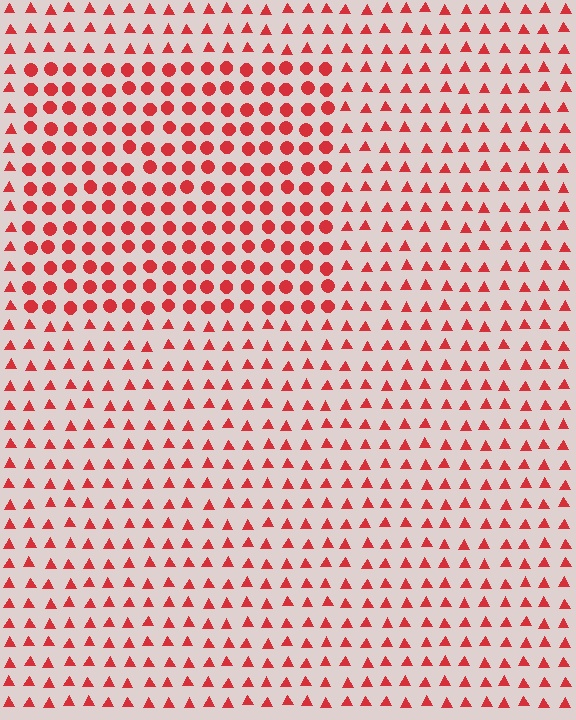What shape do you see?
I see a rectangle.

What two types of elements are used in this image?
The image uses circles inside the rectangle region and triangles outside it.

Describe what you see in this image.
The image is filled with small red elements arranged in a uniform grid. A rectangle-shaped region contains circles, while the surrounding area contains triangles. The boundary is defined purely by the change in element shape.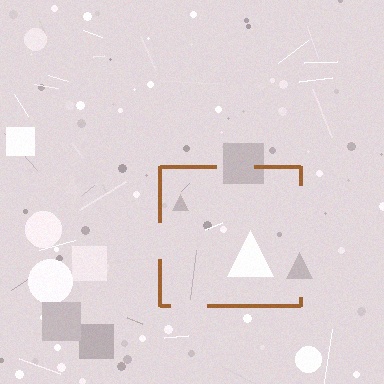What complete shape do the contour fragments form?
The contour fragments form a square.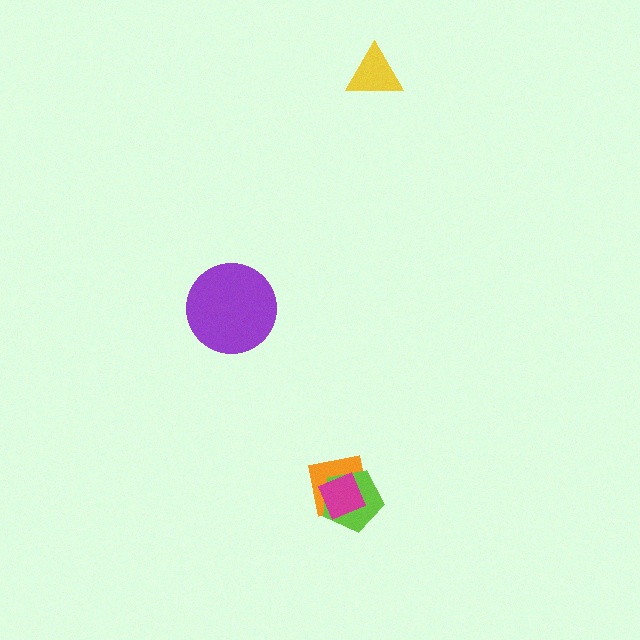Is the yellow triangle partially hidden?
No, no other shape covers it.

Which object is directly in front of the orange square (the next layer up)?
The lime pentagon is directly in front of the orange square.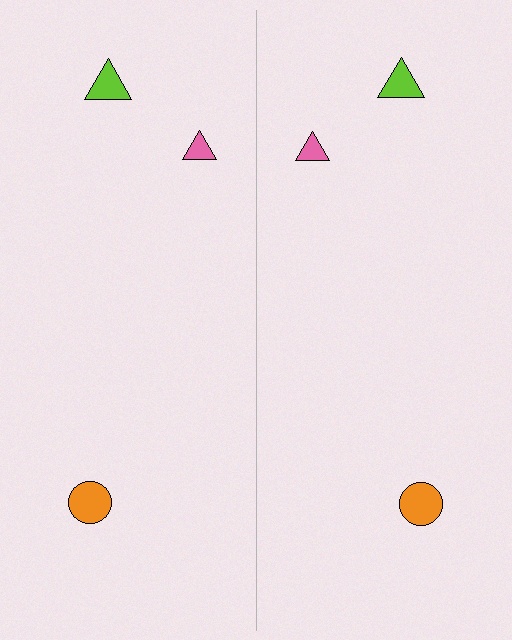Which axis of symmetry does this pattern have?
The pattern has a vertical axis of symmetry running through the center of the image.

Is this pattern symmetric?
Yes, this pattern has bilateral (reflection) symmetry.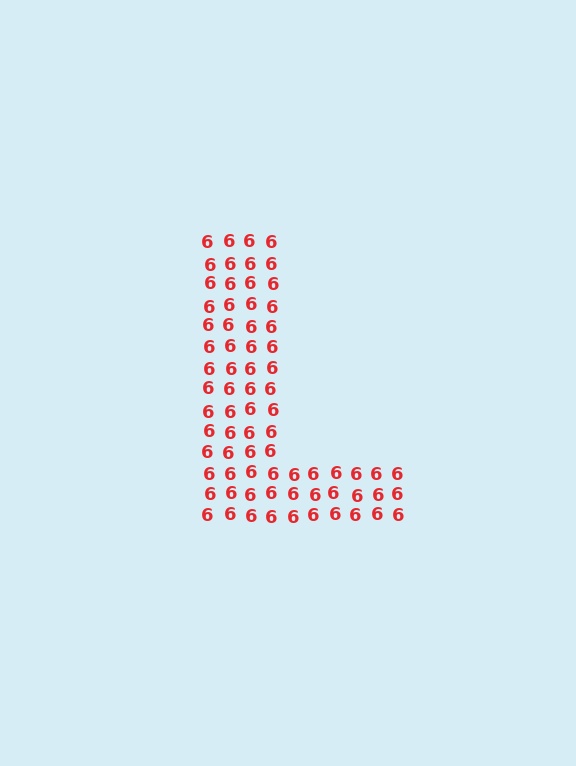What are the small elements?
The small elements are digit 6's.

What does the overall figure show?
The overall figure shows the letter L.